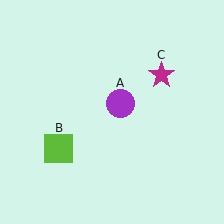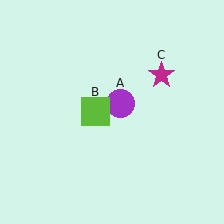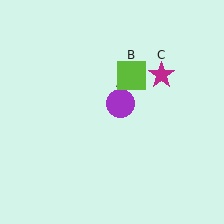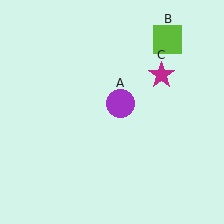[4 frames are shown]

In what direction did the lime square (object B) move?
The lime square (object B) moved up and to the right.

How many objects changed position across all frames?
1 object changed position: lime square (object B).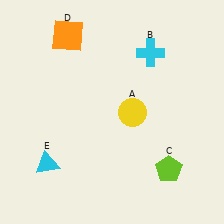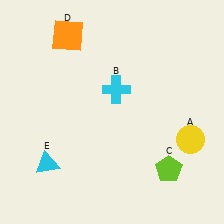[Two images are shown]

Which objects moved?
The objects that moved are: the yellow circle (A), the cyan cross (B).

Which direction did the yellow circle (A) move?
The yellow circle (A) moved right.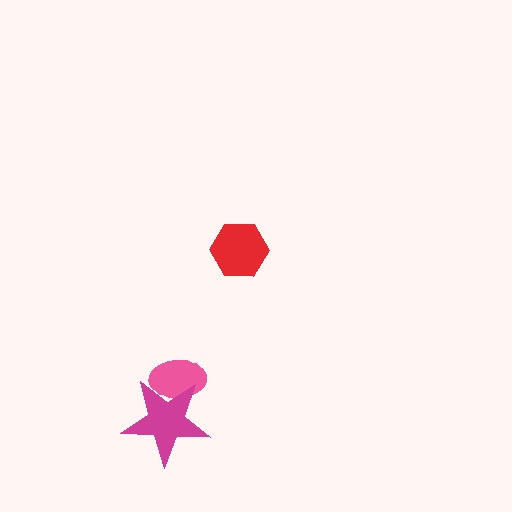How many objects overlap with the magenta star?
1 object overlaps with the magenta star.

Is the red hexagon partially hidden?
No, no other shape covers it.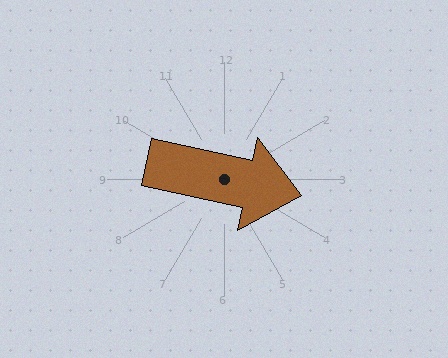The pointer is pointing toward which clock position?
Roughly 3 o'clock.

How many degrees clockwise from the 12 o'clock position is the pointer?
Approximately 102 degrees.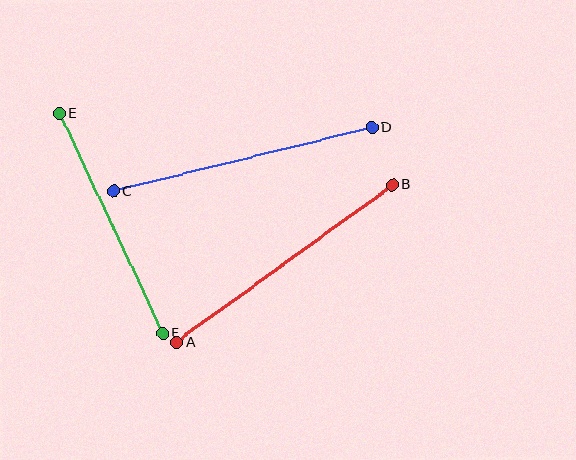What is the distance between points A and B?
The distance is approximately 268 pixels.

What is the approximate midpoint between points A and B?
The midpoint is at approximately (285, 263) pixels.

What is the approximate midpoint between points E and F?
The midpoint is at approximately (111, 223) pixels.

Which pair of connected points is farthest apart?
Points A and B are farthest apart.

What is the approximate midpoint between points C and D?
The midpoint is at approximately (243, 159) pixels.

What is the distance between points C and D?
The distance is approximately 266 pixels.